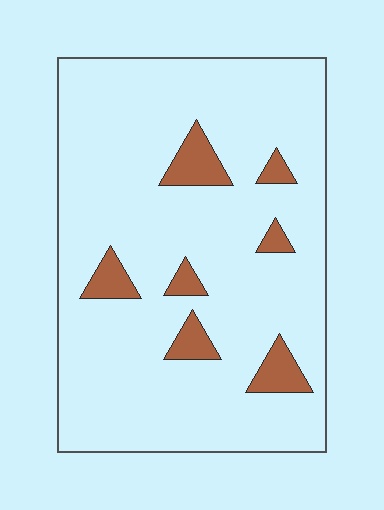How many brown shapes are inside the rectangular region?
7.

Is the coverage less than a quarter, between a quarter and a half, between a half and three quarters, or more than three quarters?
Less than a quarter.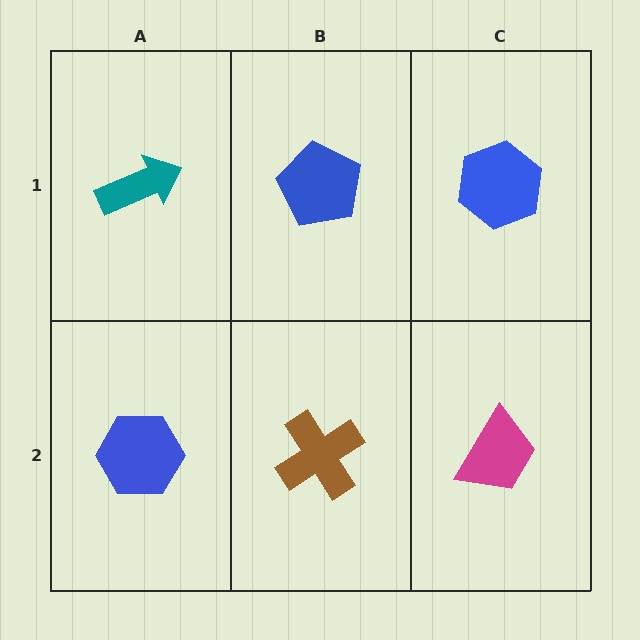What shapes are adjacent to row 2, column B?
A blue pentagon (row 1, column B), a blue hexagon (row 2, column A), a magenta trapezoid (row 2, column C).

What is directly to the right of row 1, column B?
A blue hexagon.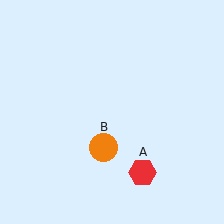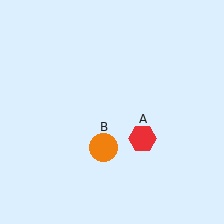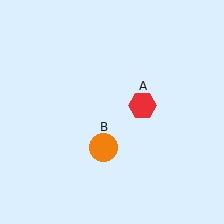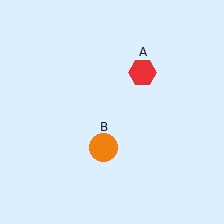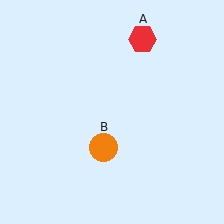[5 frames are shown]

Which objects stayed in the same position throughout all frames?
Orange circle (object B) remained stationary.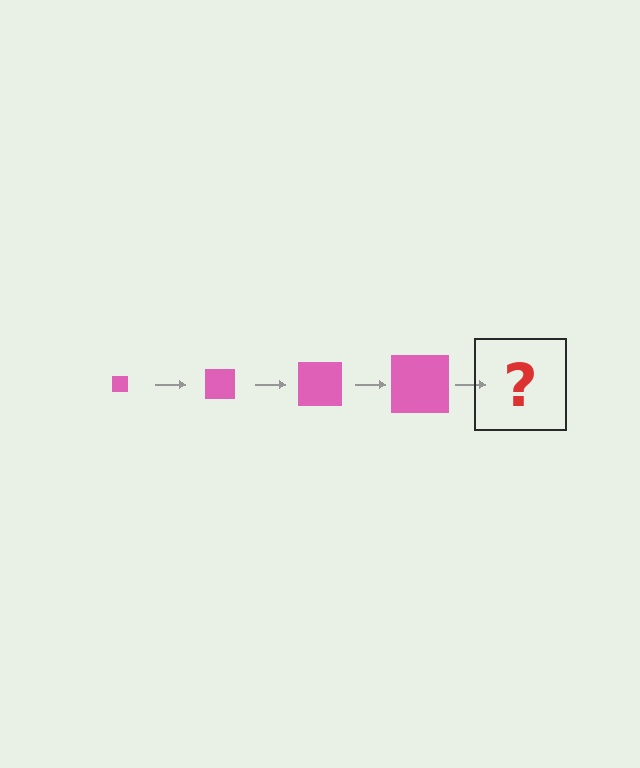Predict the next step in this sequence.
The next step is a pink square, larger than the previous one.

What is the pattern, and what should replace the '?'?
The pattern is that the square gets progressively larger each step. The '?' should be a pink square, larger than the previous one.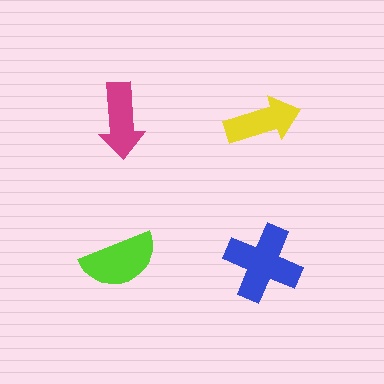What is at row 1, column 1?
A magenta arrow.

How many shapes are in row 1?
2 shapes.